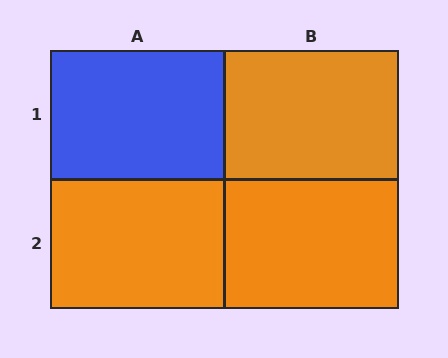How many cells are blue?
1 cell is blue.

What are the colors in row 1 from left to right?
Blue, orange.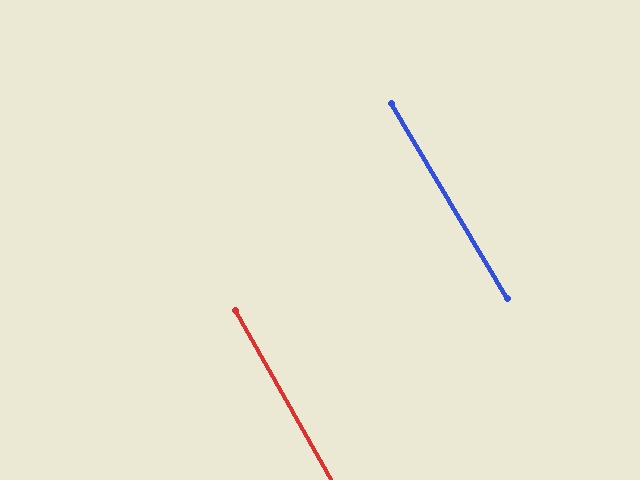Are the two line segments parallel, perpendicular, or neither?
Parallel — their directions differ by only 1.2°.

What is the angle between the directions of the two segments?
Approximately 1 degree.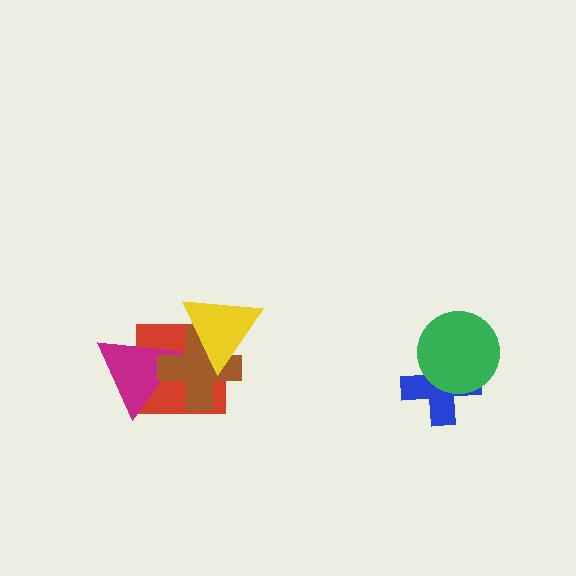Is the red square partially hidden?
Yes, it is partially covered by another shape.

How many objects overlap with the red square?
3 objects overlap with the red square.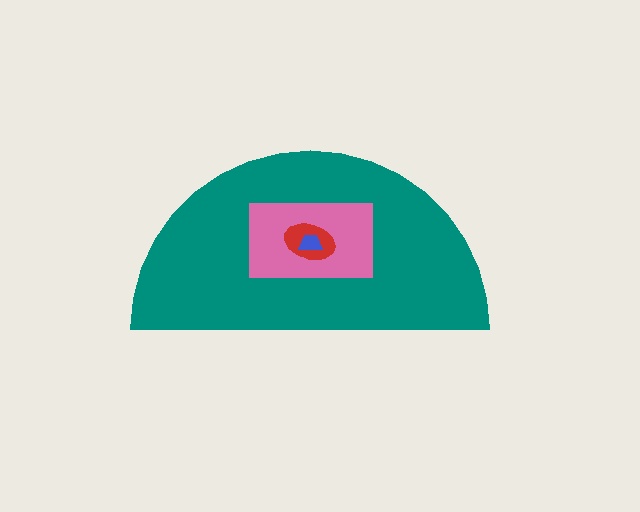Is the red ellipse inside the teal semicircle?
Yes.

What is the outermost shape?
The teal semicircle.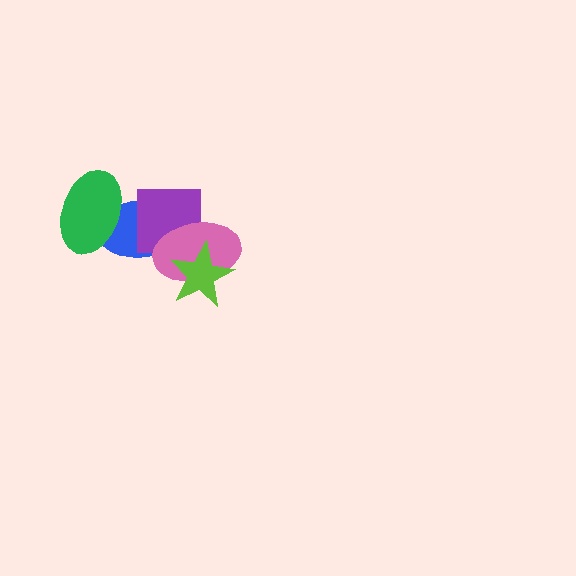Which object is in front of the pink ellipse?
The lime star is in front of the pink ellipse.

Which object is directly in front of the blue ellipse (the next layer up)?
The green ellipse is directly in front of the blue ellipse.